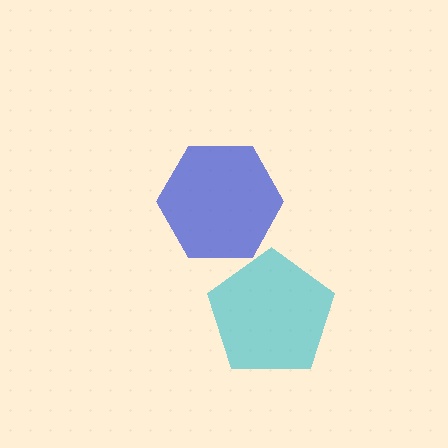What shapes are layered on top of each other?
The layered shapes are: a cyan pentagon, a blue hexagon.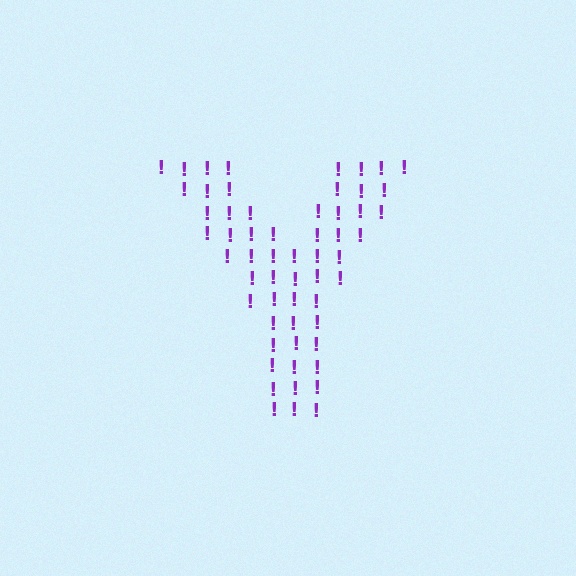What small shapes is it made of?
It is made of small exclamation marks.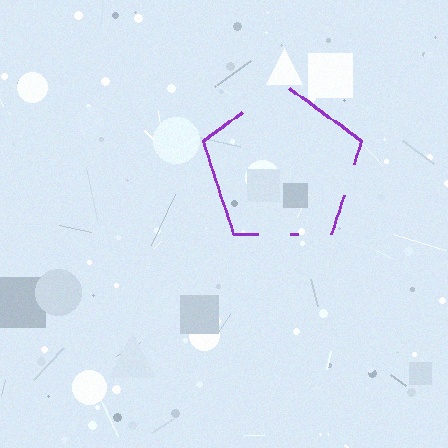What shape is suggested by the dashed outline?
The dashed outline suggests a pentagon.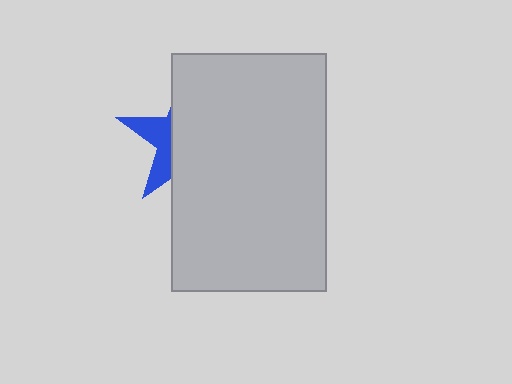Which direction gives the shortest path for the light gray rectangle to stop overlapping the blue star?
Moving right gives the shortest separation.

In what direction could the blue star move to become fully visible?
The blue star could move left. That would shift it out from behind the light gray rectangle entirely.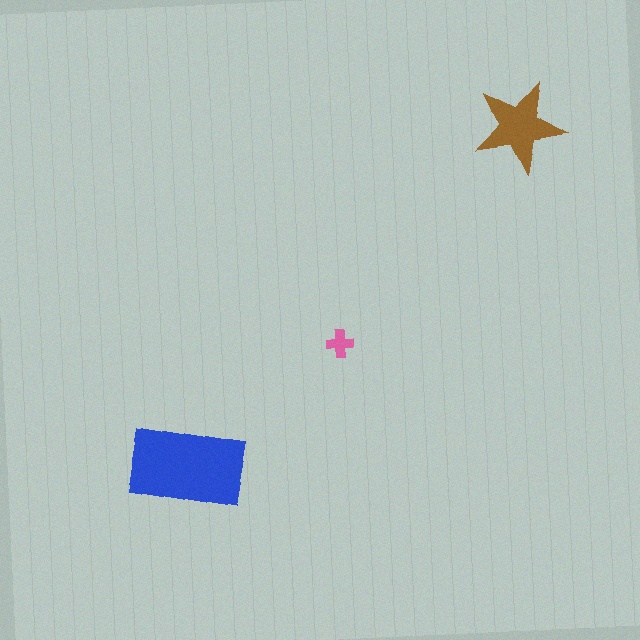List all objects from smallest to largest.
The pink cross, the brown star, the blue rectangle.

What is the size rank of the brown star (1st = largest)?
2nd.